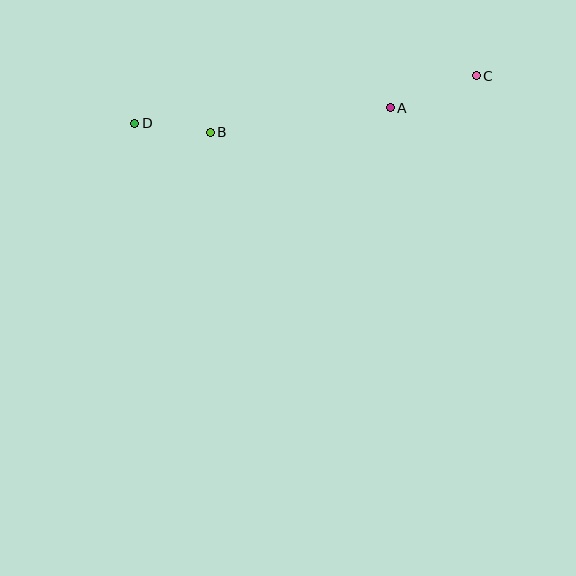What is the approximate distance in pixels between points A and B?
The distance between A and B is approximately 182 pixels.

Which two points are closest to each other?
Points B and D are closest to each other.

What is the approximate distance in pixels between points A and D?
The distance between A and D is approximately 256 pixels.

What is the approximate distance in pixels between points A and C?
The distance between A and C is approximately 92 pixels.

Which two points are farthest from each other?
Points C and D are farthest from each other.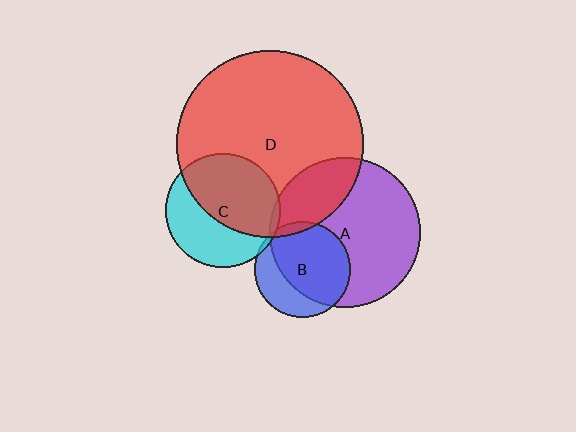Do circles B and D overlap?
Yes.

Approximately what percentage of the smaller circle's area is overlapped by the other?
Approximately 5%.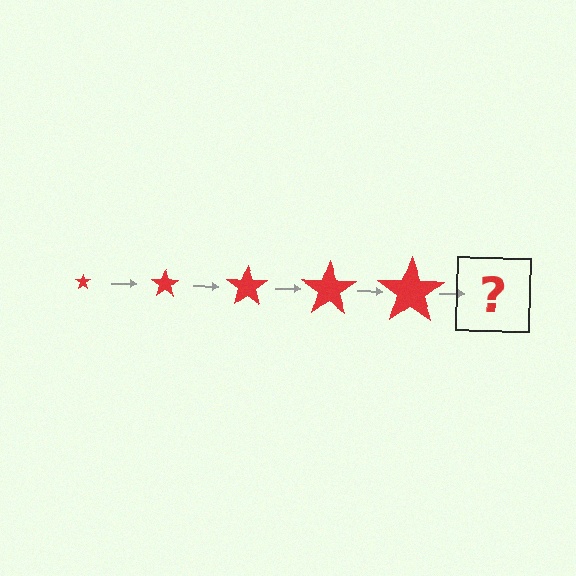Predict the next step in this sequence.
The next step is a red star, larger than the previous one.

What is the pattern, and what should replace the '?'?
The pattern is that the star gets progressively larger each step. The '?' should be a red star, larger than the previous one.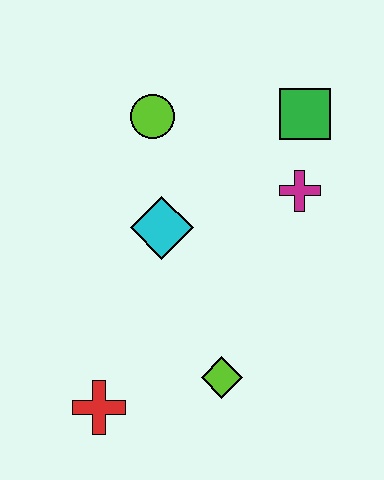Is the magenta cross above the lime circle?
No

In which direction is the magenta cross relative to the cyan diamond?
The magenta cross is to the right of the cyan diamond.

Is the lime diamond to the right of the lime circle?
Yes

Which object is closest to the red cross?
The lime diamond is closest to the red cross.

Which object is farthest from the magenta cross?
The red cross is farthest from the magenta cross.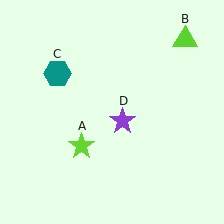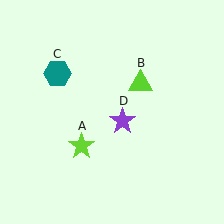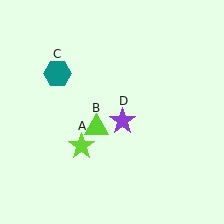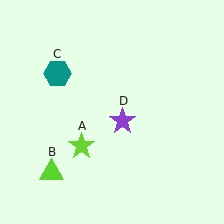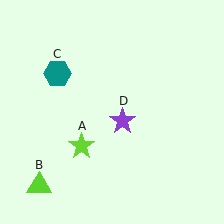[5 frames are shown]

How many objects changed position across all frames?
1 object changed position: lime triangle (object B).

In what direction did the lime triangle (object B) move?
The lime triangle (object B) moved down and to the left.